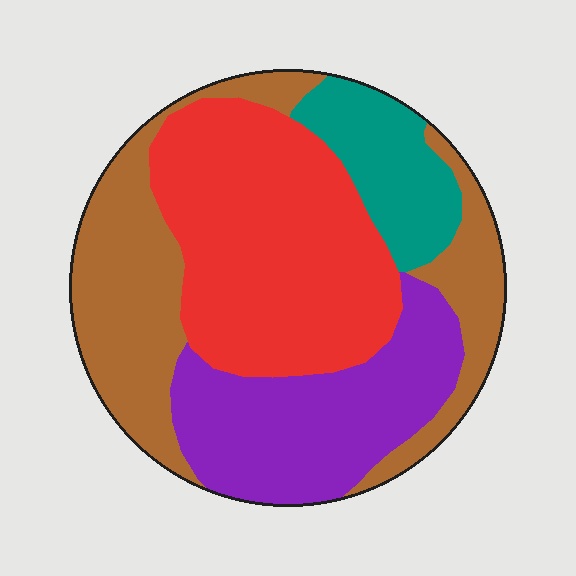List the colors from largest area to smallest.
From largest to smallest: red, brown, purple, teal.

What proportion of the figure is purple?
Purple covers about 25% of the figure.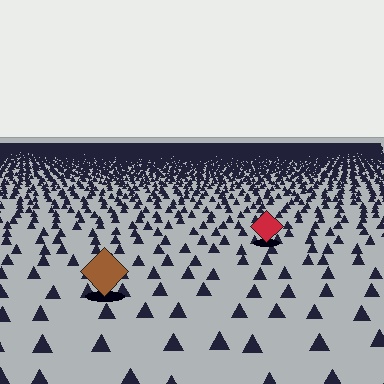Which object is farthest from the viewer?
The red diamond is farthest from the viewer. It appears smaller and the ground texture around it is denser.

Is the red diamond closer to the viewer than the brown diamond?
No. The brown diamond is closer — you can tell from the texture gradient: the ground texture is coarser near it.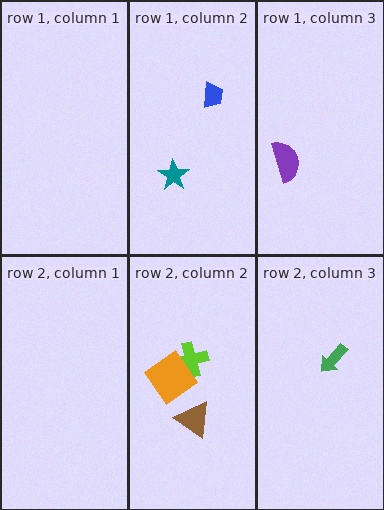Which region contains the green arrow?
The row 2, column 3 region.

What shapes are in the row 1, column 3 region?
The purple semicircle.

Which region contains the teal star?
The row 1, column 2 region.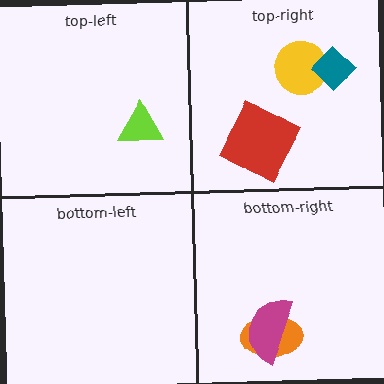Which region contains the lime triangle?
The top-left region.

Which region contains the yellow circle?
The top-right region.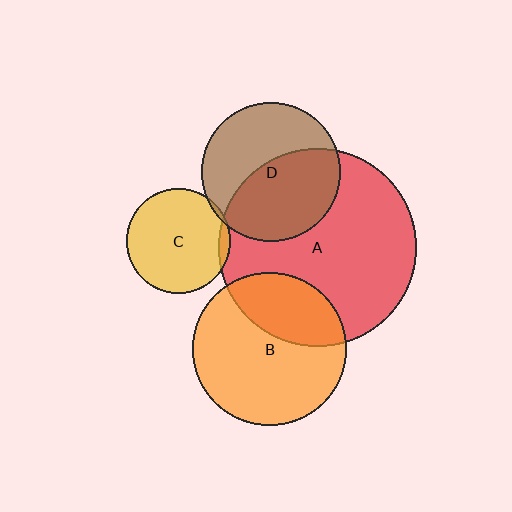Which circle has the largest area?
Circle A (red).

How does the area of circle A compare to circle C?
Approximately 3.6 times.